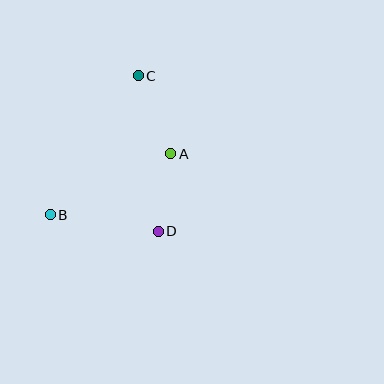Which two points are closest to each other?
Points A and D are closest to each other.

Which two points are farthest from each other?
Points B and C are farthest from each other.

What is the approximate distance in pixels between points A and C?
The distance between A and C is approximately 85 pixels.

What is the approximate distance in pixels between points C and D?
The distance between C and D is approximately 157 pixels.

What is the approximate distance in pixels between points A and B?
The distance between A and B is approximately 135 pixels.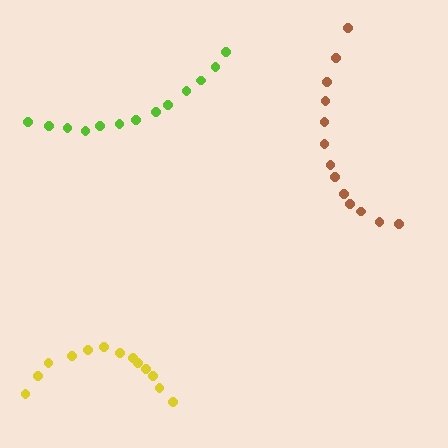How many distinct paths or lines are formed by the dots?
There are 3 distinct paths.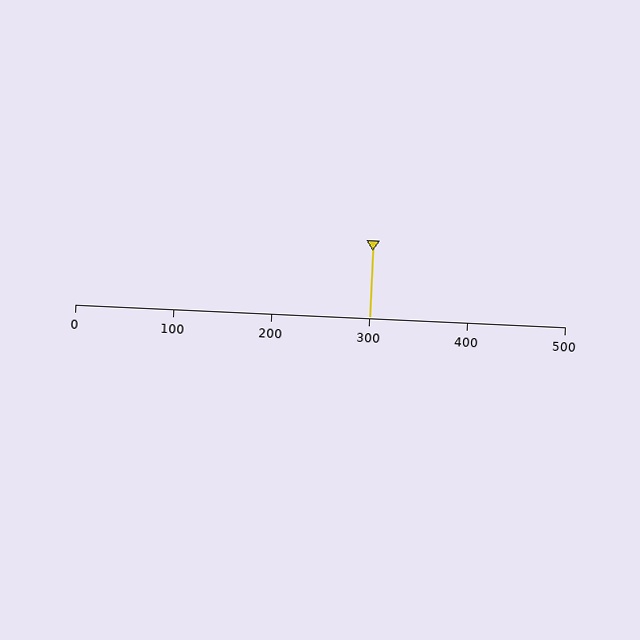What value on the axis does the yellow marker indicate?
The marker indicates approximately 300.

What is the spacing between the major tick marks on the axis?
The major ticks are spaced 100 apart.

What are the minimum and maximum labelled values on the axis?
The axis runs from 0 to 500.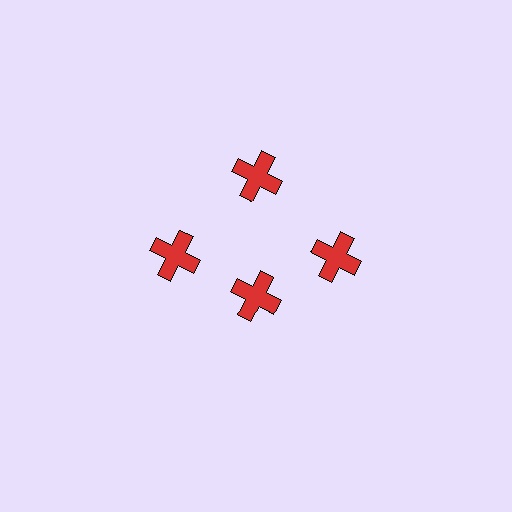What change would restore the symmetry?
The symmetry would be restored by moving it outward, back onto the ring so that all 4 crosses sit at equal angles and equal distance from the center.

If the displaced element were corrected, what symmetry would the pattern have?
It would have 4-fold rotational symmetry — the pattern would map onto itself every 90 degrees.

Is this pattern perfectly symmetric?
No. The 4 red crosses are arranged in a ring, but one element near the 6 o'clock position is pulled inward toward the center, breaking the 4-fold rotational symmetry.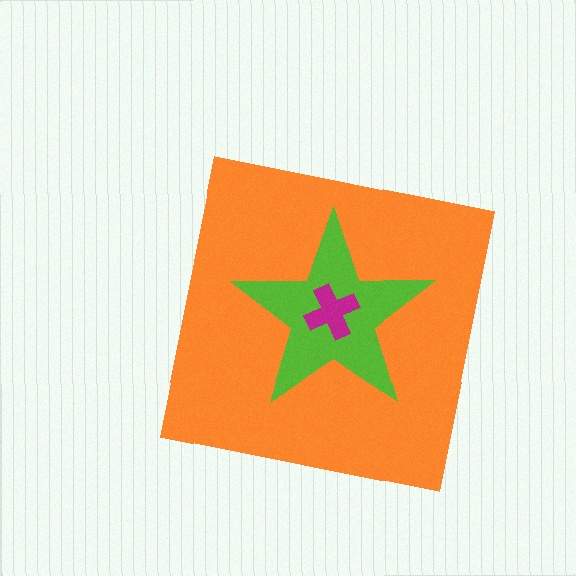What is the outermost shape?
The orange square.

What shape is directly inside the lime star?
The magenta cross.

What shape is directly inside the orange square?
The lime star.